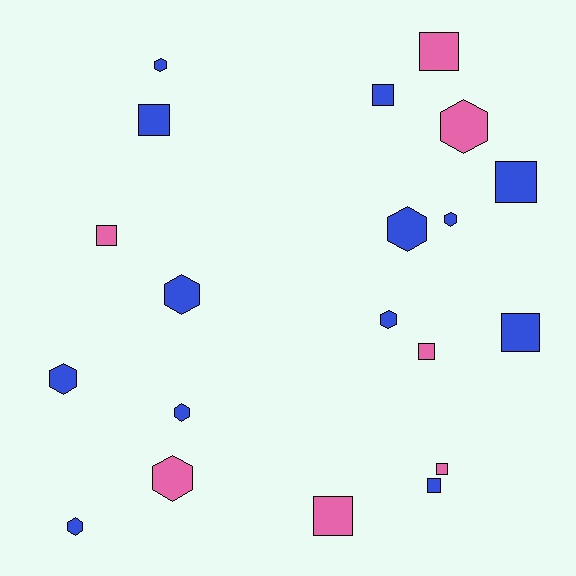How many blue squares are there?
There are 5 blue squares.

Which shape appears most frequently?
Square, with 10 objects.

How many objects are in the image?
There are 20 objects.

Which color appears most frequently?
Blue, with 13 objects.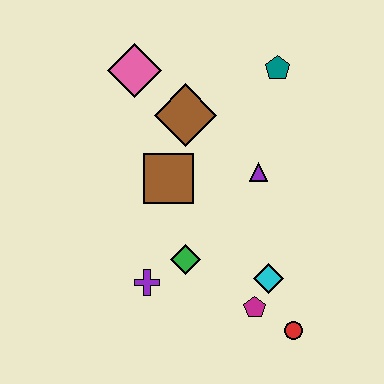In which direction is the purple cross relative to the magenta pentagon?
The purple cross is to the left of the magenta pentagon.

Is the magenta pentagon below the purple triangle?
Yes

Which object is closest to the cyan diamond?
The magenta pentagon is closest to the cyan diamond.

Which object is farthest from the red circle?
The pink diamond is farthest from the red circle.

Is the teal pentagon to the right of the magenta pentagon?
Yes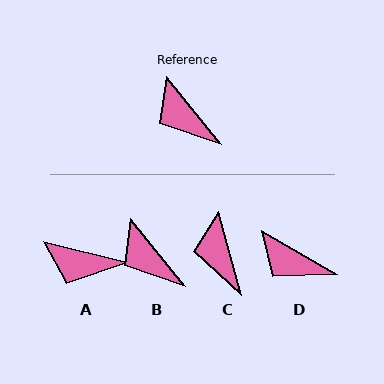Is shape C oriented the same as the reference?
No, it is off by about 24 degrees.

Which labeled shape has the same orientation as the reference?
B.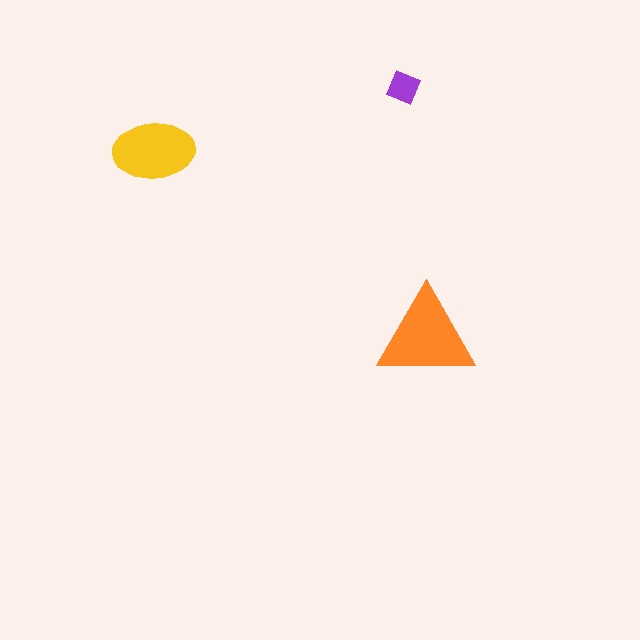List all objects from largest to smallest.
The orange triangle, the yellow ellipse, the purple square.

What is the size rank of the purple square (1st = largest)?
3rd.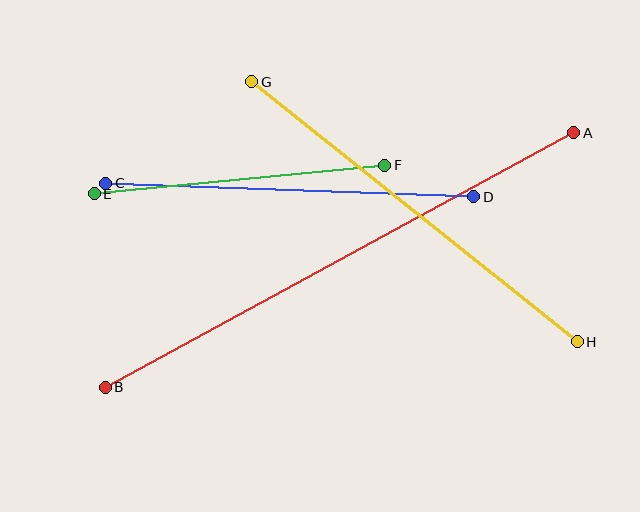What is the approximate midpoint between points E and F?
The midpoint is at approximately (239, 179) pixels.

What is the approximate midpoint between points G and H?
The midpoint is at approximately (415, 212) pixels.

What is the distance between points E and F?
The distance is approximately 292 pixels.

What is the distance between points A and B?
The distance is approximately 533 pixels.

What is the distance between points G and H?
The distance is approximately 417 pixels.